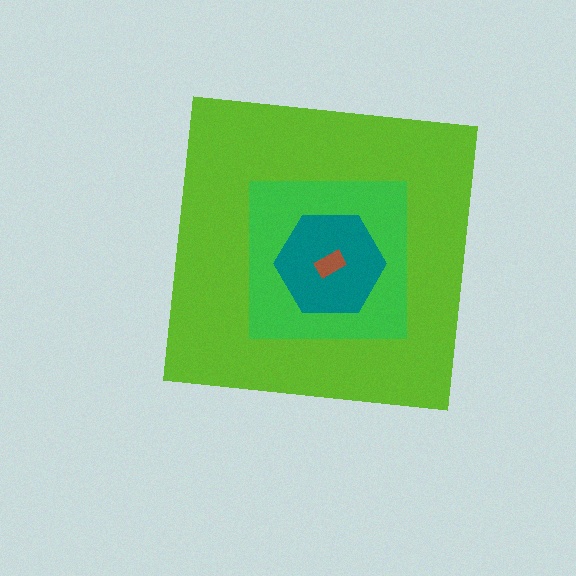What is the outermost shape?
The lime square.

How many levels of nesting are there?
4.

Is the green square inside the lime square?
Yes.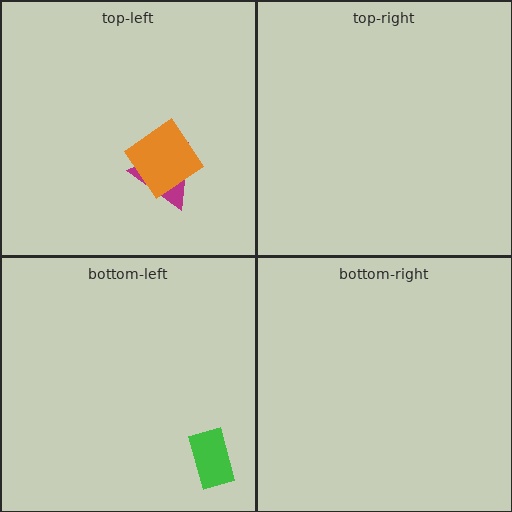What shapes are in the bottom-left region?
The green rectangle.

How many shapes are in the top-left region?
2.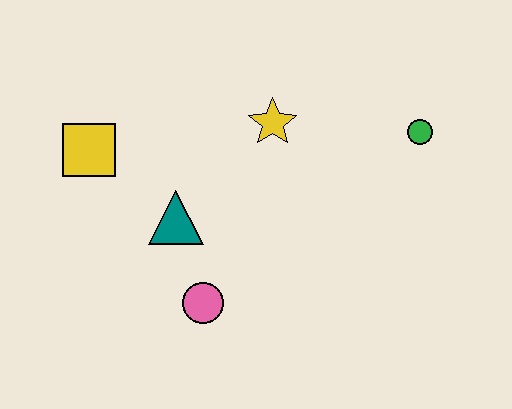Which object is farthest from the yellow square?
The green circle is farthest from the yellow square.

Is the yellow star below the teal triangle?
No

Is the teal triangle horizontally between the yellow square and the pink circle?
Yes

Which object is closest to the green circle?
The yellow star is closest to the green circle.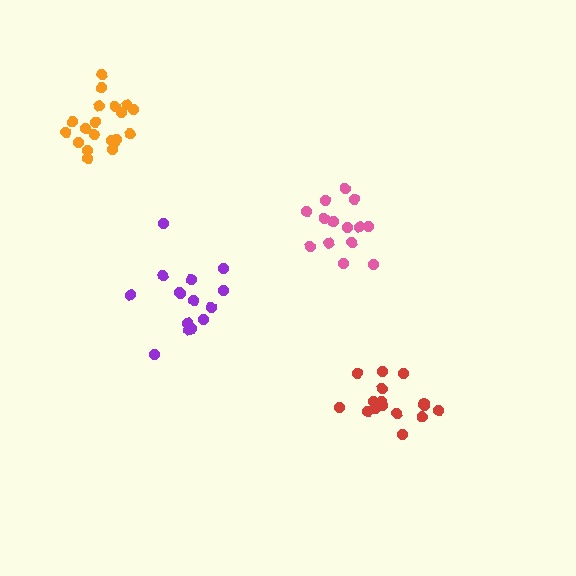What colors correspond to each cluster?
The clusters are colored: pink, red, purple, orange.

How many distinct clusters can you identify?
There are 4 distinct clusters.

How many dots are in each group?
Group 1: 14 dots, Group 2: 16 dots, Group 3: 15 dots, Group 4: 20 dots (65 total).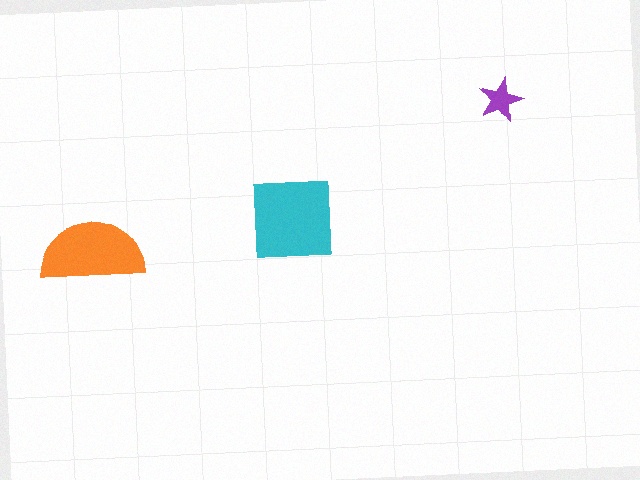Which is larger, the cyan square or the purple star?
The cyan square.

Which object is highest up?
The purple star is topmost.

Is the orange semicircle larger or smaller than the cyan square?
Smaller.